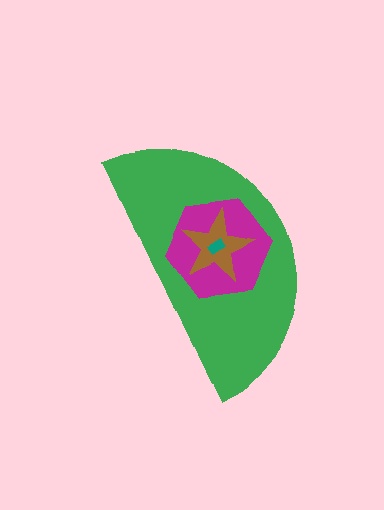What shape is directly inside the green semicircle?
The magenta hexagon.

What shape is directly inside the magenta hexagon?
The brown star.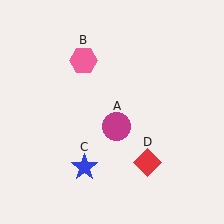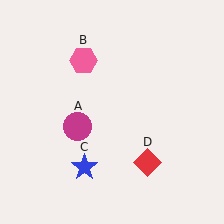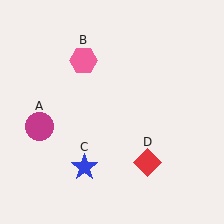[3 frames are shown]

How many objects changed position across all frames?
1 object changed position: magenta circle (object A).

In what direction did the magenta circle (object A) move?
The magenta circle (object A) moved left.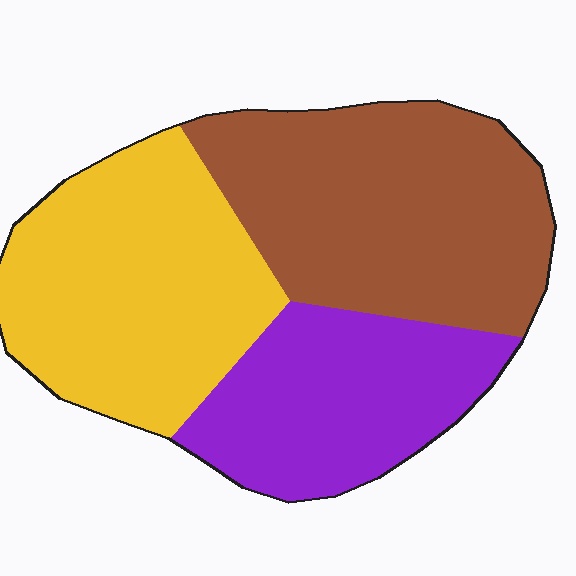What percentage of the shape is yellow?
Yellow takes up about one third (1/3) of the shape.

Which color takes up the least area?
Purple, at roughly 25%.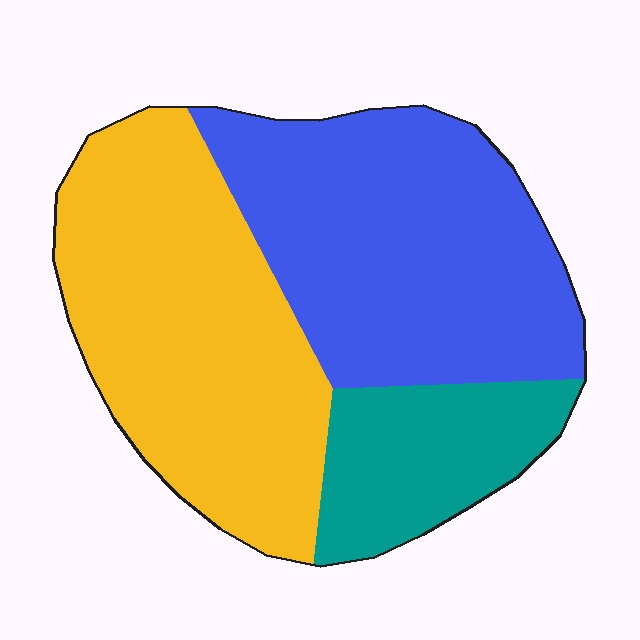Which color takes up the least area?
Teal, at roughly 15%.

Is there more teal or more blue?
Blue.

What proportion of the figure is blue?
Blue covers 41% of the figure.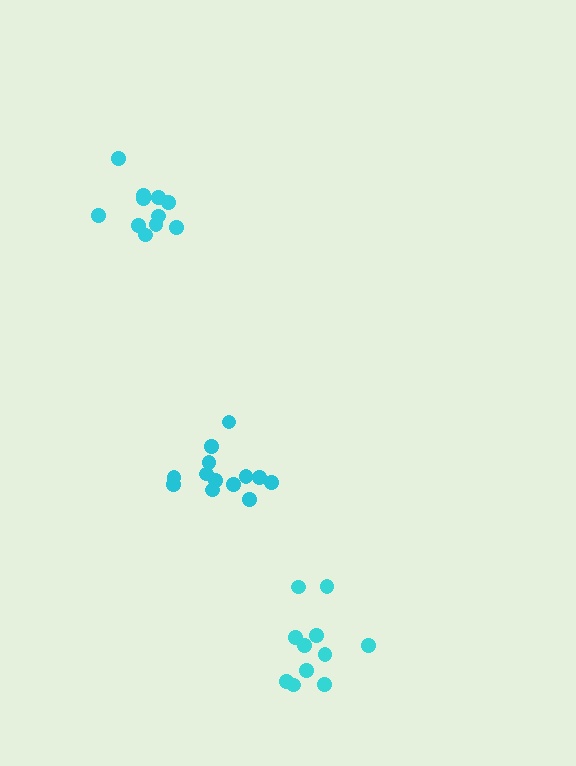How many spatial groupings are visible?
There are 3 spatial groupings.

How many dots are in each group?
Group 1: 11 dots, Group 2: 13 dots, Group 3: 11 dots (35 total).